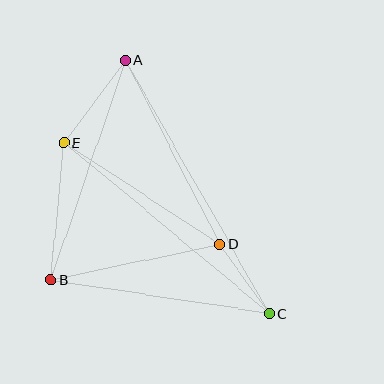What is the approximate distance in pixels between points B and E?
The distance between B and E is approximately 138 pixels.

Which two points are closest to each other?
Points C and D are closest to each other.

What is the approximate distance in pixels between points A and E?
The distance between A and E is approximately 103 pixels.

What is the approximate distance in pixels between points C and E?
The distance between C and E is approximately 267 pixels.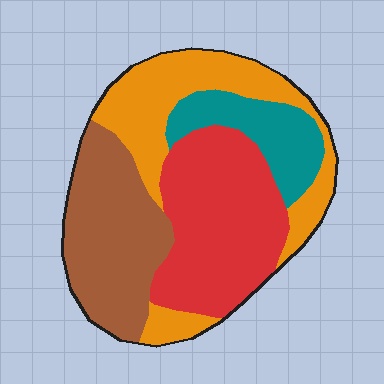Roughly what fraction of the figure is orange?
Orange covers around 30% of the figure.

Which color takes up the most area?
Red, at roughly 30%.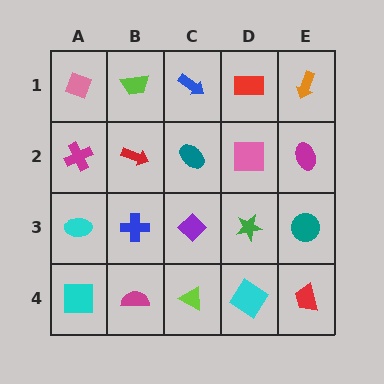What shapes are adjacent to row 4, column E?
A teal circle (row 3, column E), a cyan diamond (row 4, column D).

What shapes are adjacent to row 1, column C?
A teal ellipse (row 2, column C), a lime trapezoid (row 1, column B), a red rectangle (row 1, column D).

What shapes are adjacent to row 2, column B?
A lime trapezoid (row 1, column B), a blue cross (row 3, column B), a magenta cross (row 2, column A), a teal ellipse (row 2, column C).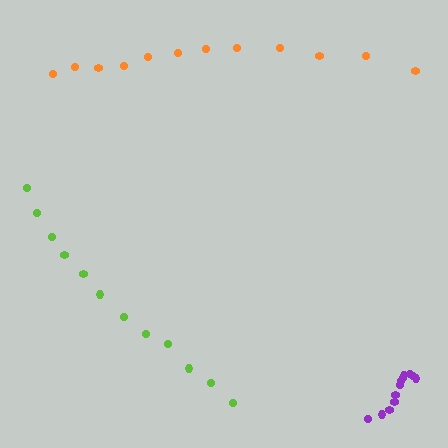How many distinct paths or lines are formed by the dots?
There are 3 distinct paths.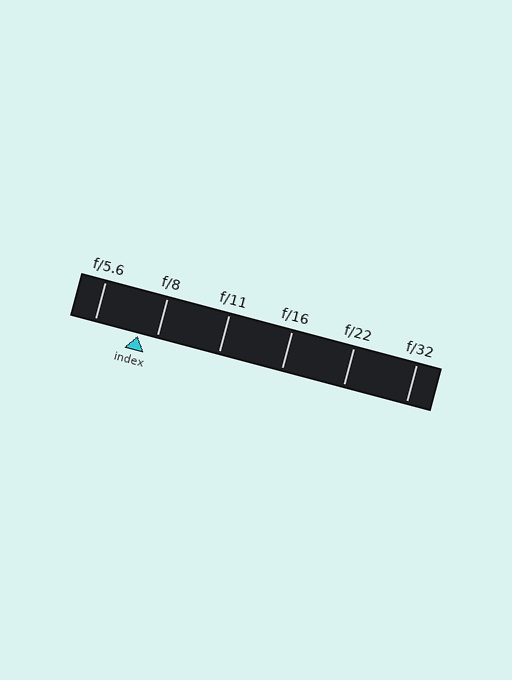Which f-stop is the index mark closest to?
The index mark is closest to f/8.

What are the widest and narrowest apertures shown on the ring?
The widest aperture shown is f/5.6 and the narrowest is f/32.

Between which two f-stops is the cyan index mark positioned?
The index mark is between f/5.6 and f/8.